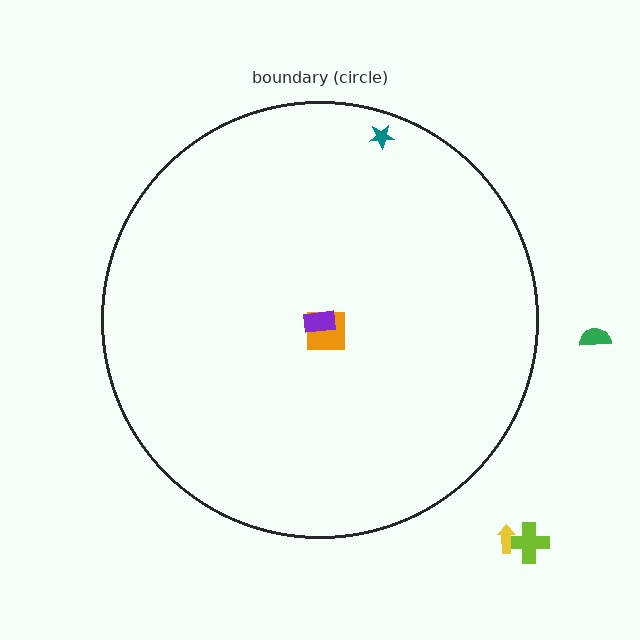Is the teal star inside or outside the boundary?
Inside.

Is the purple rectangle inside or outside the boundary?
Inside.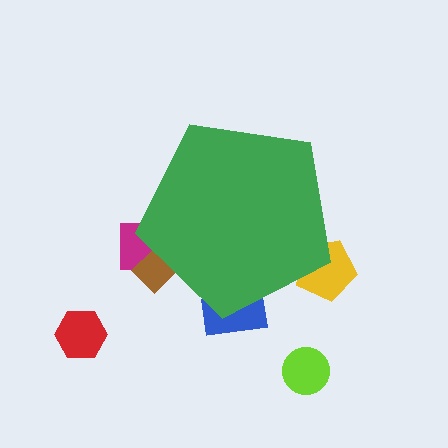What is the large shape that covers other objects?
A green pentagon.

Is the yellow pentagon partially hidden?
Yes, the yellow pentagon is partially hidden behind the green pentagon.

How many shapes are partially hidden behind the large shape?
4 shapes are partially hidden.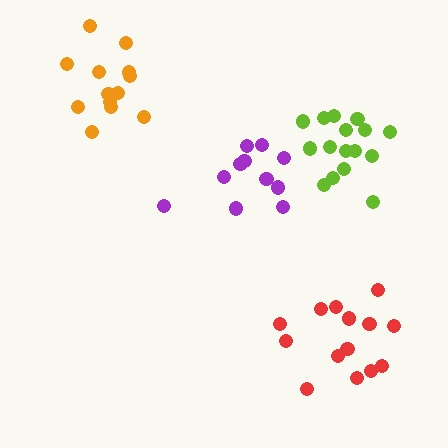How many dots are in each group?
Group 1: 14 dots, Group 2: 11 dots, Group 3: 13 dots, Group 4: 16 dots (54 total).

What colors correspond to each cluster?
The clusters are colored: red, purple, orange, lime.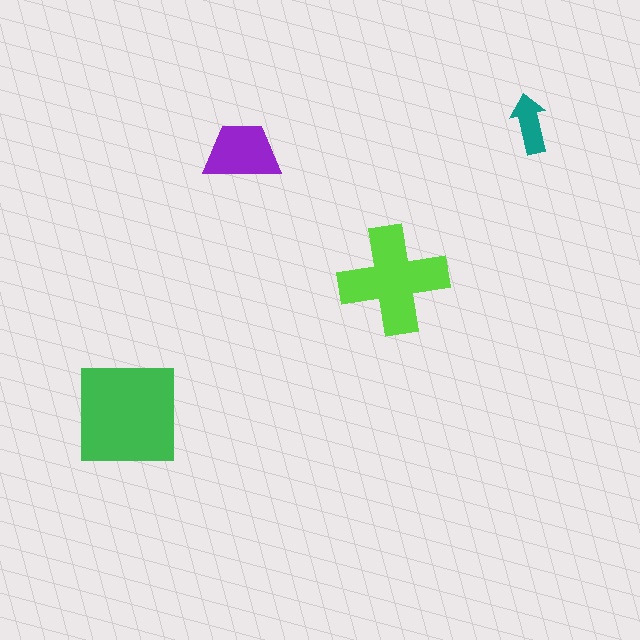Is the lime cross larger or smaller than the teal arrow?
Larger.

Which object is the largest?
The green square.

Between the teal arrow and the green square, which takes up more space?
The green square.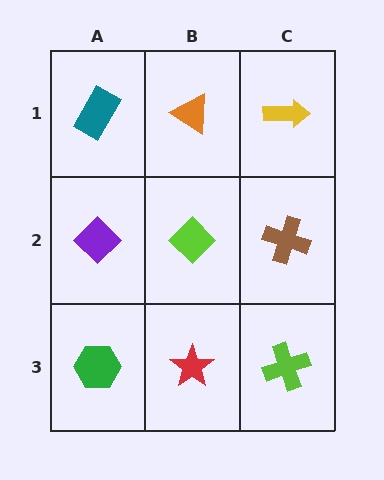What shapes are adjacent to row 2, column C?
A yellow arrow (row 1, column C), a lime cross (row 3, column C), a lime diamond (row 2, column B).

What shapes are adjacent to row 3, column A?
A purple diamond (row 2, column A), a red star (row 3, column B).